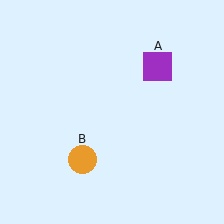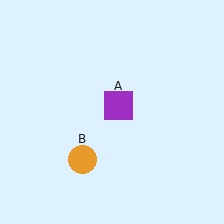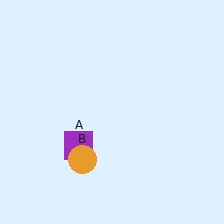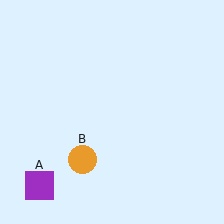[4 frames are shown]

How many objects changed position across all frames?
1 object changed position: purple square (object A).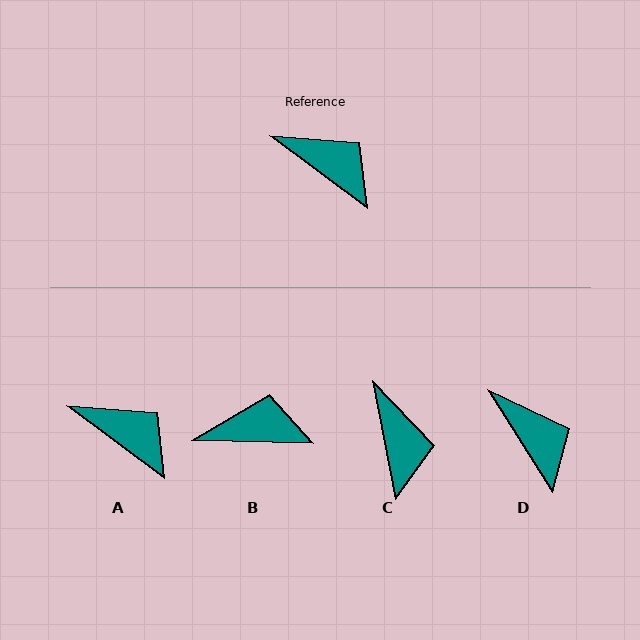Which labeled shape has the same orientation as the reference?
A.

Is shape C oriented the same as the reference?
No, it is off by about 42 degrees.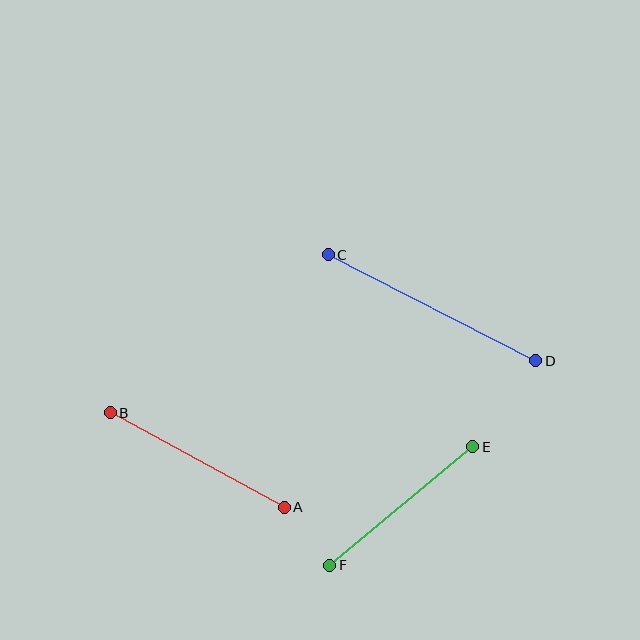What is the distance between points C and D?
The distance is approximately 233 pixels.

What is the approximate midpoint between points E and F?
The midpoint is at approximately (401, 506) pixels.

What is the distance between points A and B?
The distance is approximately 198 pixels.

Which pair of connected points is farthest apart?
Points C and D are farthest apart.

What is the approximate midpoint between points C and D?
The midpoint is at approximately (432, 308) pixels.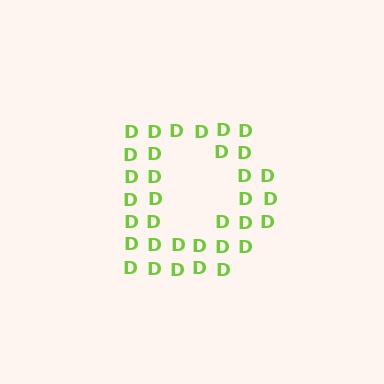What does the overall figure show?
The overall figure shows the letter D.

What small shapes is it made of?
It is made of small letter D's.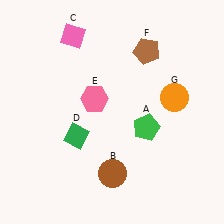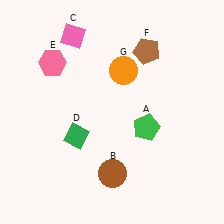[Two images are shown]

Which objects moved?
The objects that moved are: the pink hexagon (E), the orange circle (G).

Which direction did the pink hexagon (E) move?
The pink hexagon (E) moved left.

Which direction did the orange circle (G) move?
The orange circle (G) moved left.